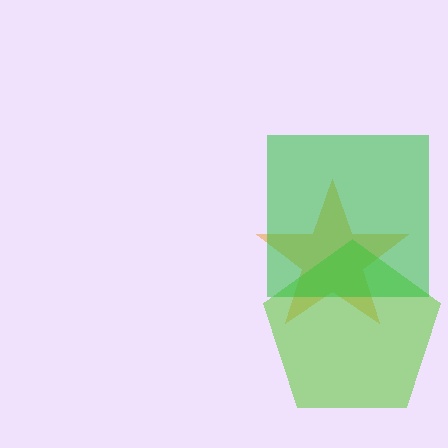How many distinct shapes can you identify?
There are 3 distinct shapes: an orange star, a lime pentagon, a green square.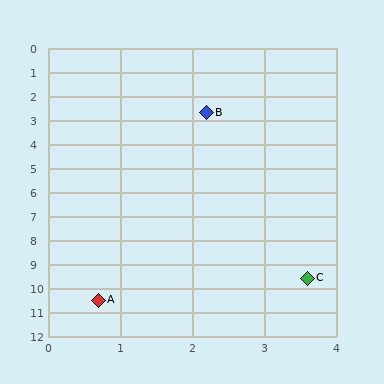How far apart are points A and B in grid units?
Points A and B are about 7.9 grid units apart.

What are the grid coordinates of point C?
Point C is at approximately (3.6, 9.6).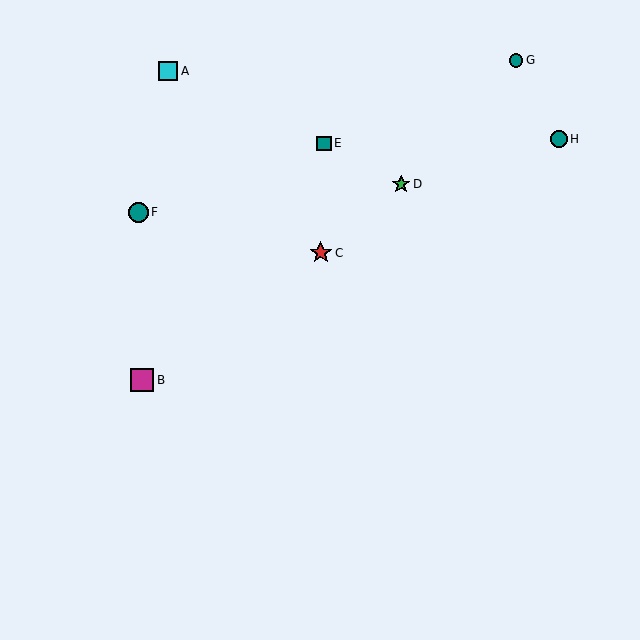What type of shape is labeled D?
Shape D is a green star.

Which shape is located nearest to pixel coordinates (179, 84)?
The cyan square (labeled A) at (168, 71) is nearest to that location.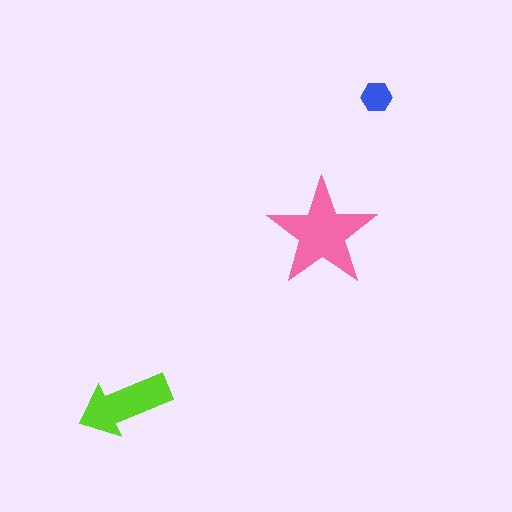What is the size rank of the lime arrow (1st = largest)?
2nd.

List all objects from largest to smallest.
The pink star, the lime arrow, the blue hexagon.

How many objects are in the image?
There are 3 objects in the image.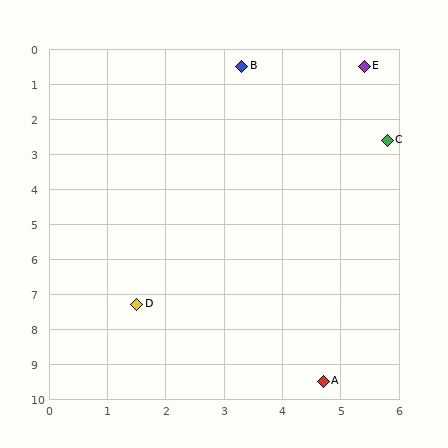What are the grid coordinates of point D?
Point D is at approximately (1.5, 7.3).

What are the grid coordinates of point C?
Point C is at approximately (5.8, 2.6).